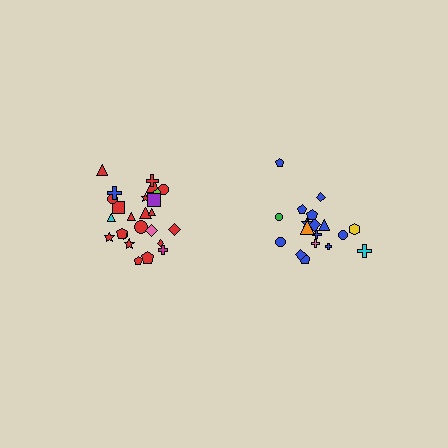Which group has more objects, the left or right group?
The left group.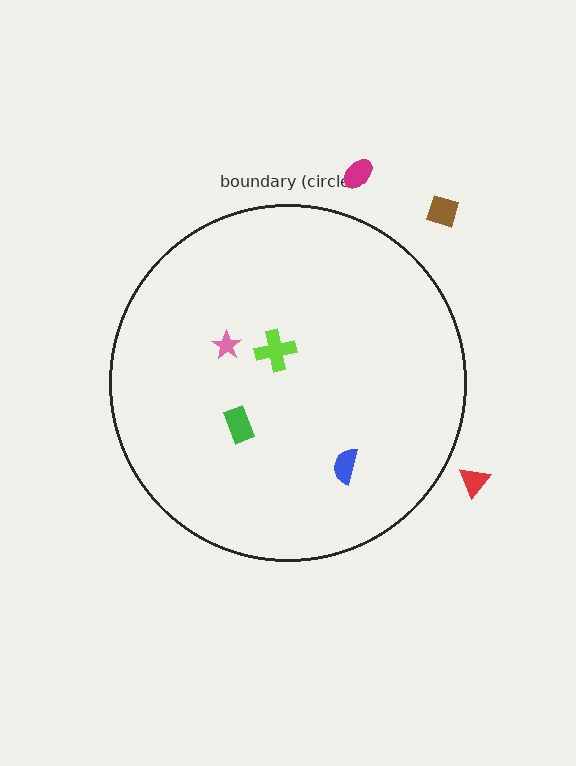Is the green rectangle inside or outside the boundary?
Inside.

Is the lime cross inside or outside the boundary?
Inside.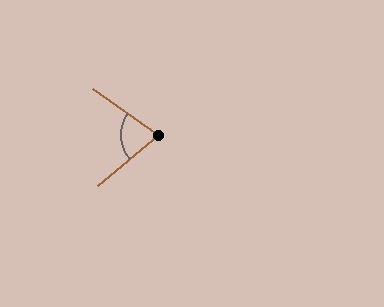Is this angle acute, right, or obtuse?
It is acute.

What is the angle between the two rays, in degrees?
Approximately 75 degrees.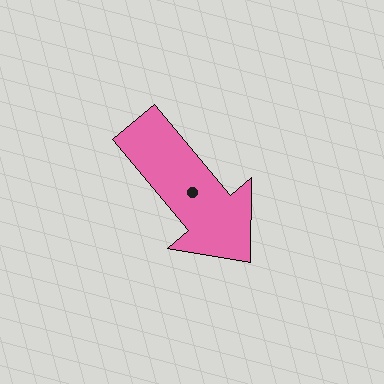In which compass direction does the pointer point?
Southeast.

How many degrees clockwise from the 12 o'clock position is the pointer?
Approximately 140 degrees.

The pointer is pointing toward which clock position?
Roughly 5 o'clock.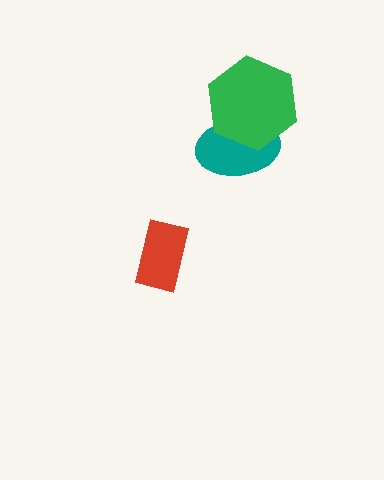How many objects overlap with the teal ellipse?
1 object overlaps with the teal ellipse.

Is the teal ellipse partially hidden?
Yes, it is partially covered by another shape.